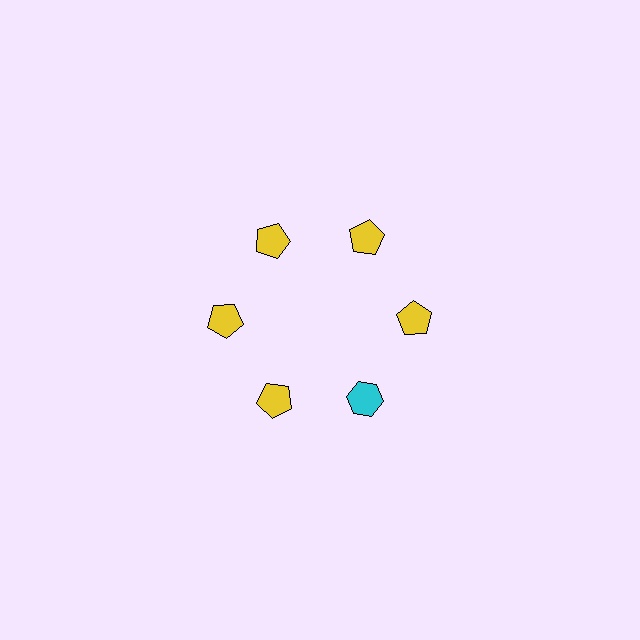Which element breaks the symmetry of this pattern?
The cyan hexagon at roughly the 5 o'clock position breaks the symmetry. All other shapes are yellow pentagons.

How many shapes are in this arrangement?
There are 6 shapes arranged in a ring pattern.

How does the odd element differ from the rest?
It differs in both color (cyan instead of yellow) and shape (hexagon instead of pentagon).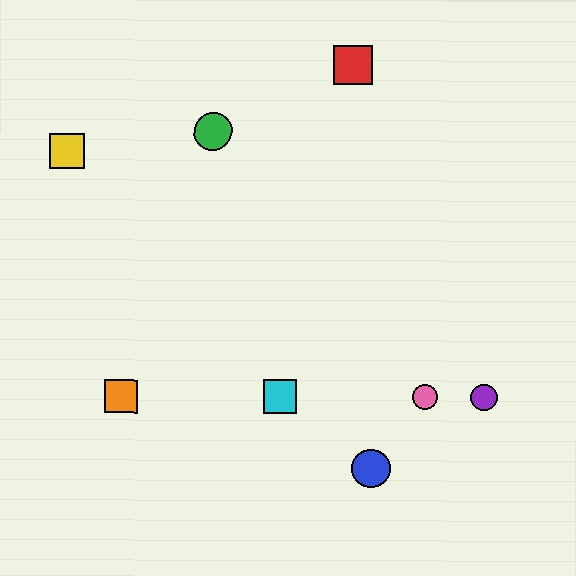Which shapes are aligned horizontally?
The purple circle, the orange square, the cyan square, the pink circle are aligned horizontally.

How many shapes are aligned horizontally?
4 shapes (the purple circle, the orange square, the cyan square, the pink circle) are aligned horizontally.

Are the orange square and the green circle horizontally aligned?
No, the orange square is at y≈396 and the green circle is at y≈132.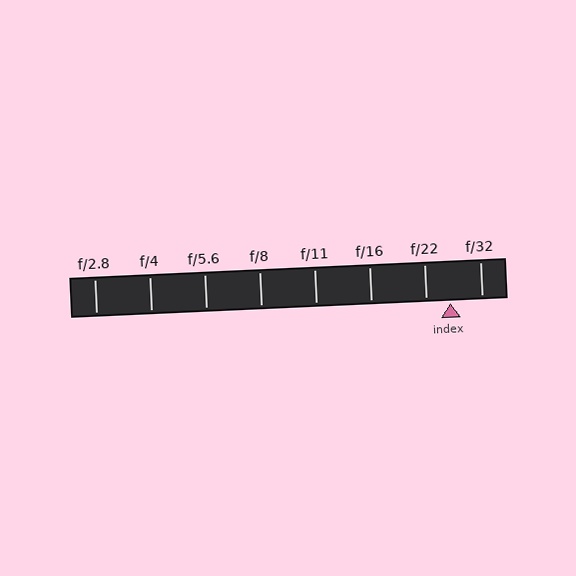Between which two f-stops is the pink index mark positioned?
The index mark is between f/22 and f/32.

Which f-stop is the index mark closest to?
The index mark is closest to f/22.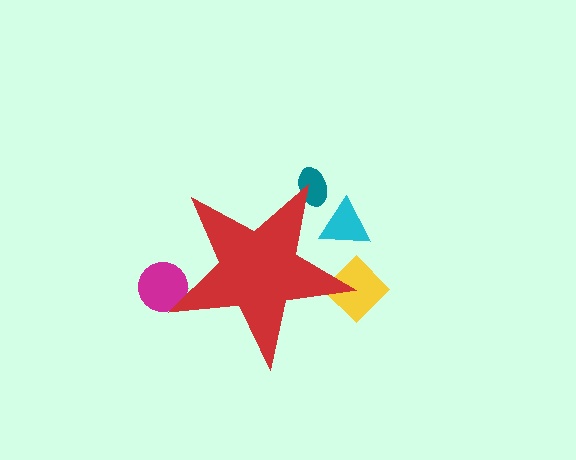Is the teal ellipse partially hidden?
Yes, the teal ellipse is partially hidden behind the red star.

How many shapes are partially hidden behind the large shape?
5 shapes are partially hidden.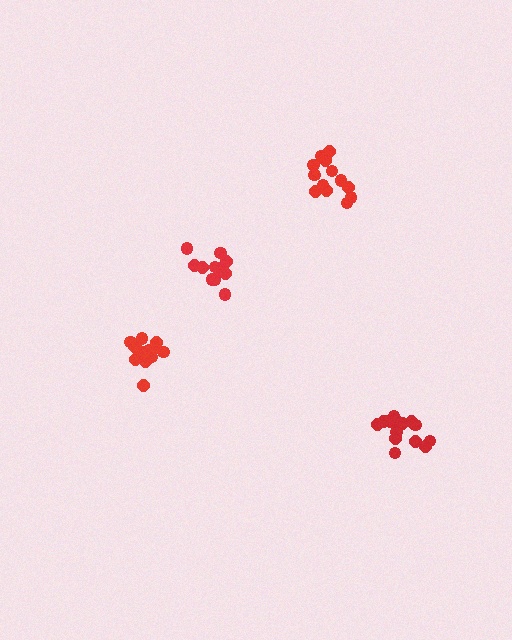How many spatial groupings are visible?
There are 4 spatial groupings.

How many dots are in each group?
Group 1: 11 dots, Group 2: 14 dots, Group 3: 15 dots, Group 4: 13 dots (53 total).